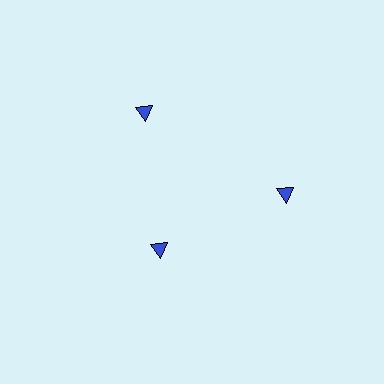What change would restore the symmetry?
The symmetry would be restored by moving it outward, back onto the ring so that all 3 triangles sit at equal angles and equal distance from the center.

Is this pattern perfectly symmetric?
No. The 3 blue triangles are arranged in a ring, but one element near the 7 o'clock position is pulled inward toward the center, breaking the 3-fold rotational symmetry.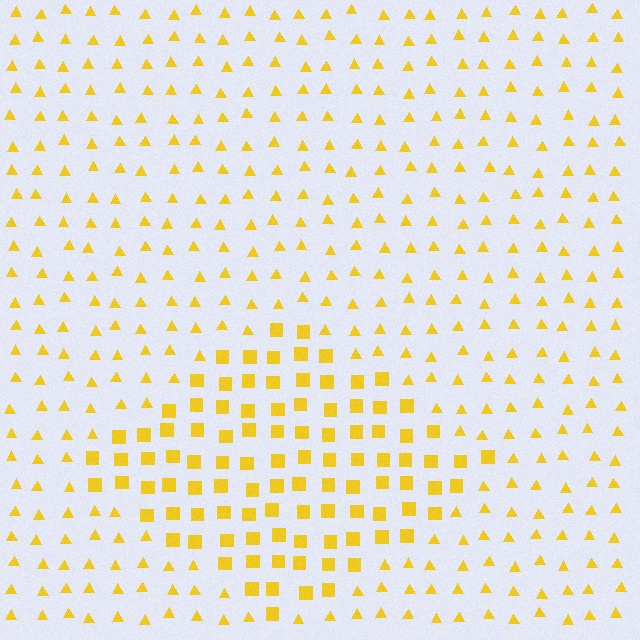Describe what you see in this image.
The image is filled with small yellow elements arranged in a uniform grid. A diamond-shaped region contains squares, while the surrounding area contains triangles. The boundary is defined purely by the change in element shape.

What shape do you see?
I see a diamond.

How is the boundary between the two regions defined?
The boundary is defined by a change in element shape: squares inside vs. triangles outside. All elements share the same color and spacing.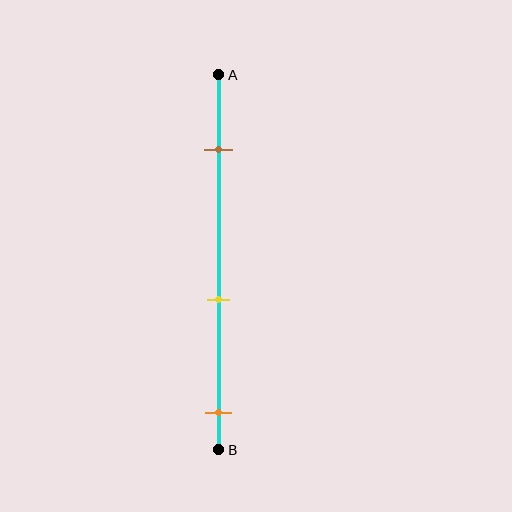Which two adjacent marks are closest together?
The yellow and orange marks are the closest adjacent pair.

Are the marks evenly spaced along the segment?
Yes, the marks are approximately evenly spaced.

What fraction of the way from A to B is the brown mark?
The brown mark is approximately 20% (0.2) of the way from A to B.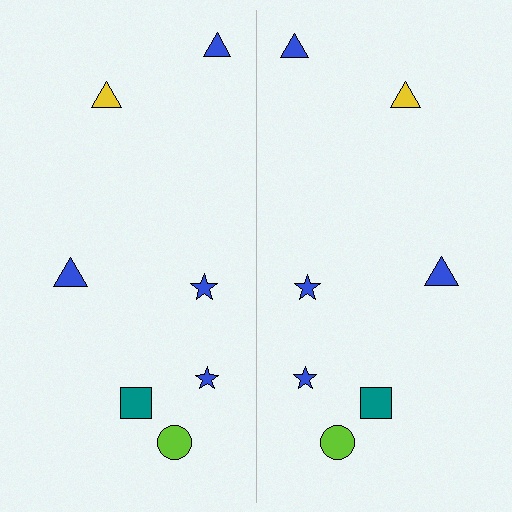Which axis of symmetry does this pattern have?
The pattern has a vertical axis of symmetry running through the center of the image.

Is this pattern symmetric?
Yes, this pattern has bilateral (reflection) symmetry.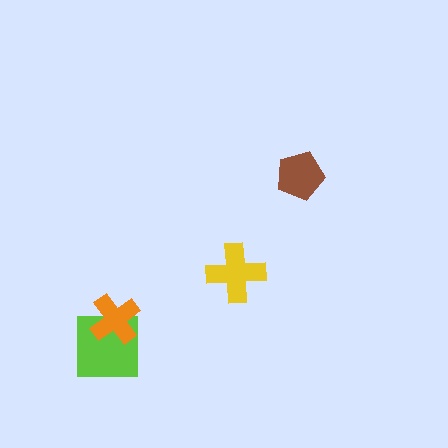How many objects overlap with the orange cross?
1 object overlaps with the orange cross.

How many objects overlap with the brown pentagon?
0 objects overlap with the brown pentagon.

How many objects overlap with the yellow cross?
0 objects overlap with the yellow cross.